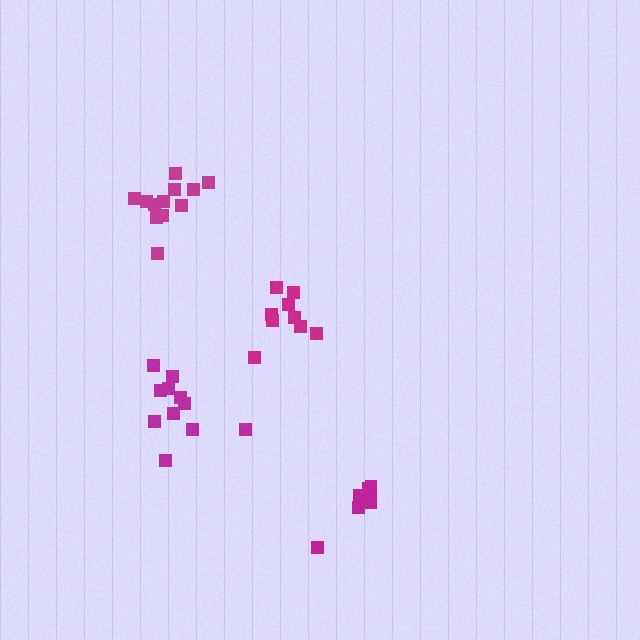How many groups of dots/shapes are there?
There are 4 groups.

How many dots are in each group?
Group 1: 11 dots, Group 2: 9 dots, Group 3: 12 dots, Group 4: 7 dots (39 total).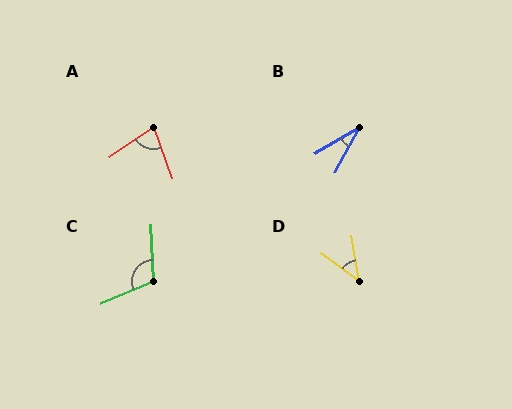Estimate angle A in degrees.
Approximately 76 degrees.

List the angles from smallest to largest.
B (31°), D (43°), A (76°), C (110°).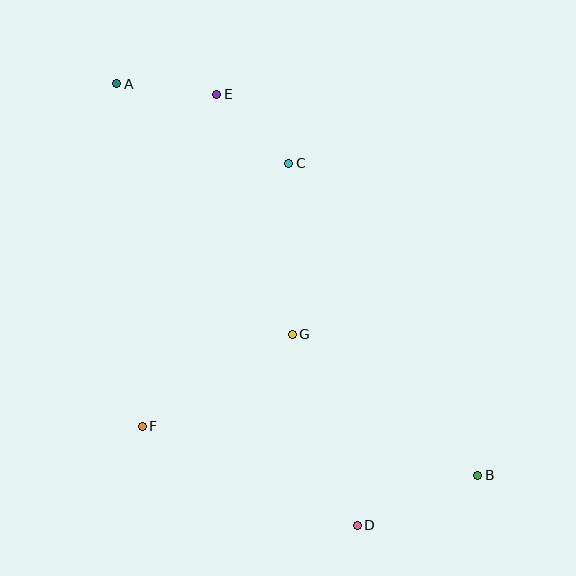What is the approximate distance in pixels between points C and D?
The distance between C and D is approximately 368 pixels.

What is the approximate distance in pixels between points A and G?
The distance between A and G is approximately 306 pixels.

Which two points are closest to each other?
Points C and E are closest to each other.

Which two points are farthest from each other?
Points A and B are farthest from each other.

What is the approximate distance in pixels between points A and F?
The distance between A and F is approximately 344 pixels.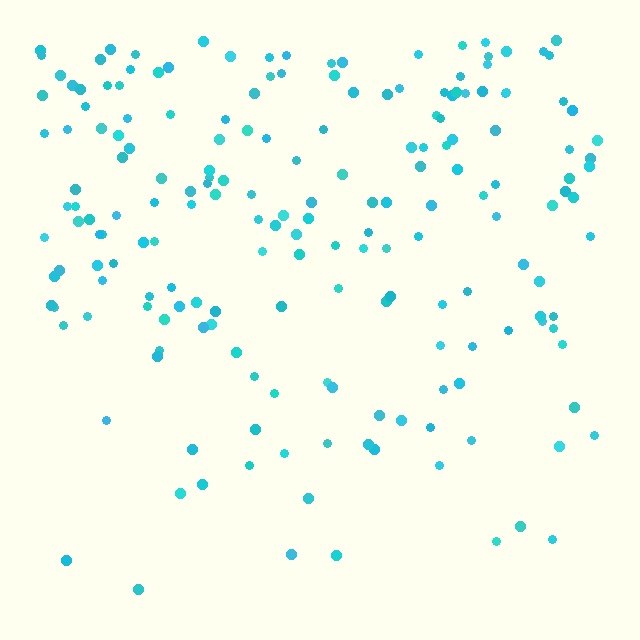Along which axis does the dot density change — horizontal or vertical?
Vertical.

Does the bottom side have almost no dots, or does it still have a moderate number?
Still a moderate number, just noticeably fewer than the top.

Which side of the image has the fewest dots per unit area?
The bottom.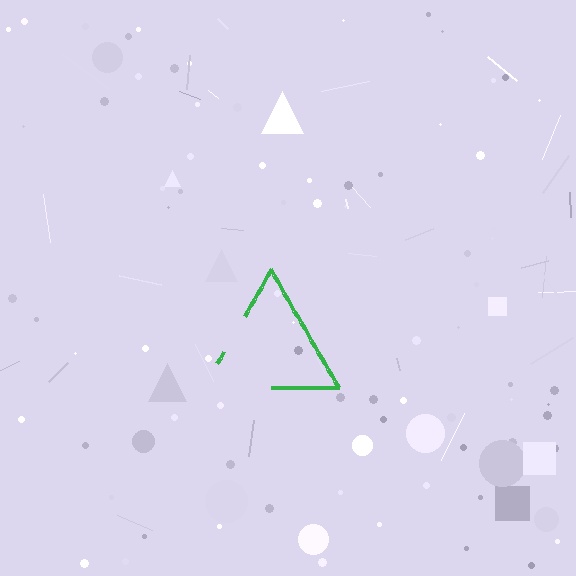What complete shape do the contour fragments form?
The contour fragments form a triangle.